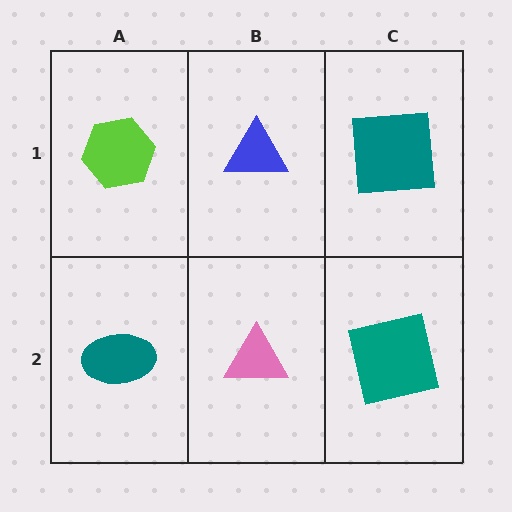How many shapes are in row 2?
3 shapes.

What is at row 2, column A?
A teal ellipse.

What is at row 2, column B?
A pink triangle.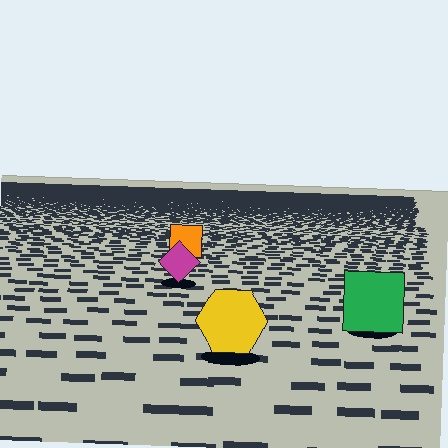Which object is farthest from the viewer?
The orange square is farthest from the viewer. It appears smaller and the ground texture around it is denser.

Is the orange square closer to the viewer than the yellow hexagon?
No. The yellow hexagon is closer — you can tell from the texture gradient: the ground texture is coarser near it.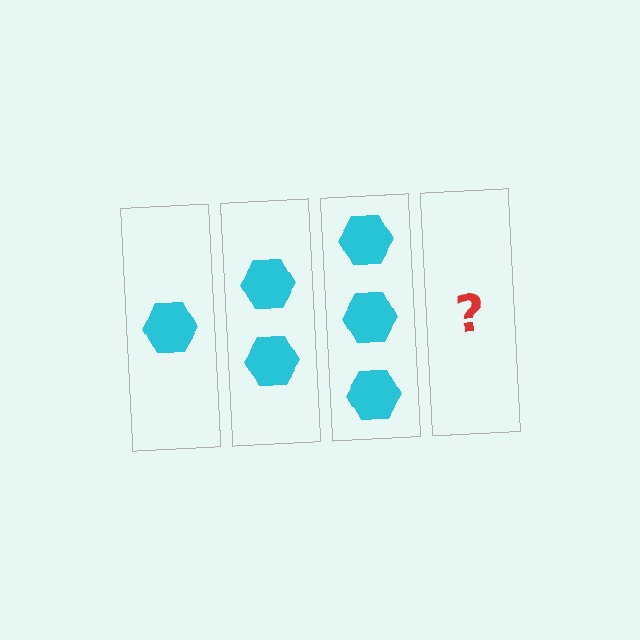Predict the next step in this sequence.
The next step is 4 hexagons.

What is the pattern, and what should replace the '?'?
The pattern is that each step adds one more hexagon. The '?' should be 4 hexagons.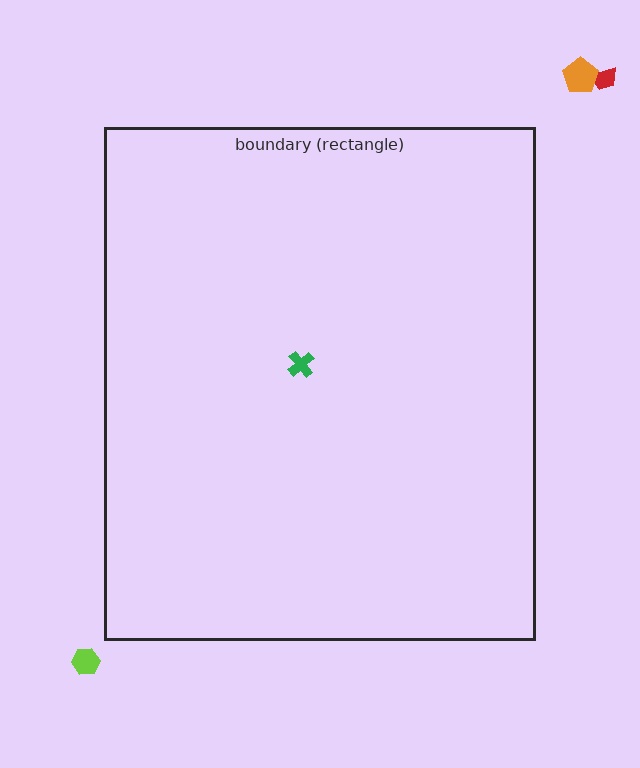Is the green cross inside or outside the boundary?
Inside.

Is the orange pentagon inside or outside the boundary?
Outside.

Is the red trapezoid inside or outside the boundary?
Outside.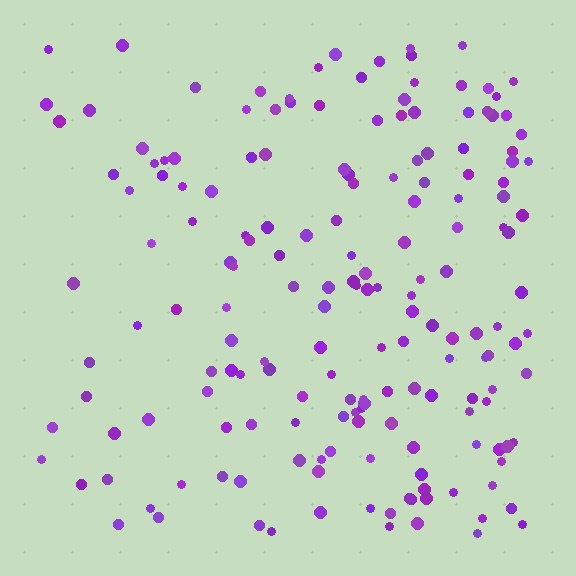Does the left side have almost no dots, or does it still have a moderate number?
Still a moderate number, just noticeably fewer than the right.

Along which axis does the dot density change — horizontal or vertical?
Horizontal.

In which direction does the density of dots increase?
From left to right, with the right side densest.